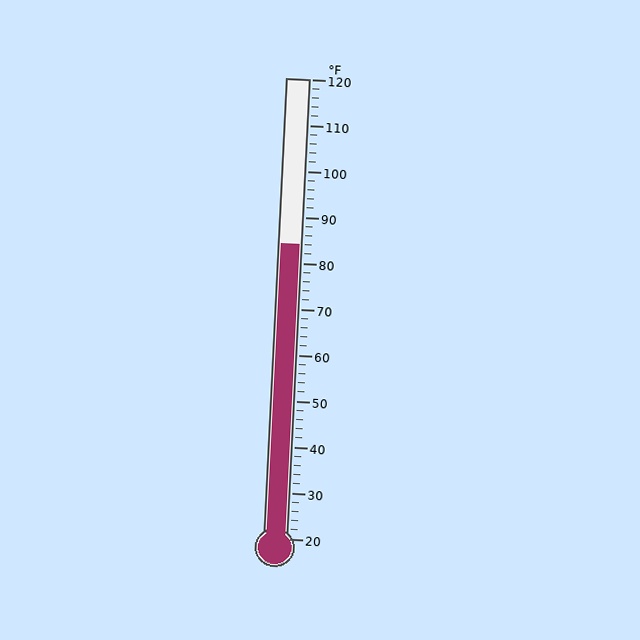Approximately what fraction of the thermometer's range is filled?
The thermometer is filled to approximately 65% of its range.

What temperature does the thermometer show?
The thermometer shows approximately 84°F.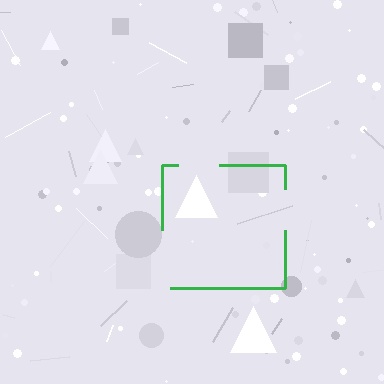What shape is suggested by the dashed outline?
The dashed outline suggests a square.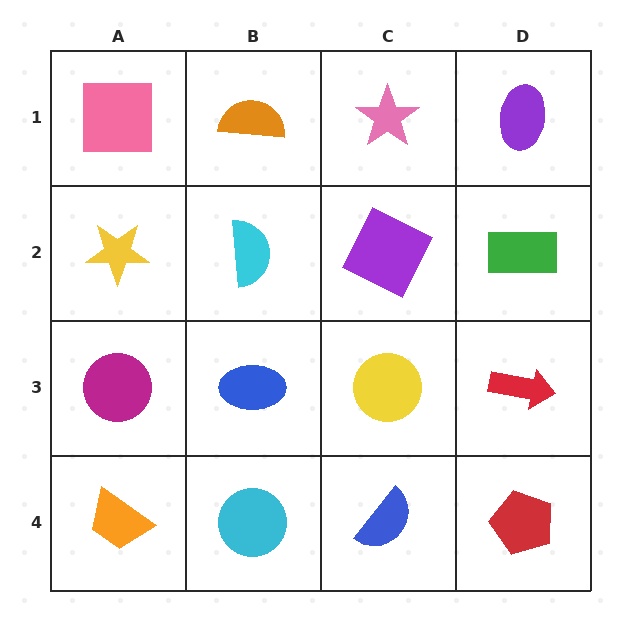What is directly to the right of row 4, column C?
A red pentagon.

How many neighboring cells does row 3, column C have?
4.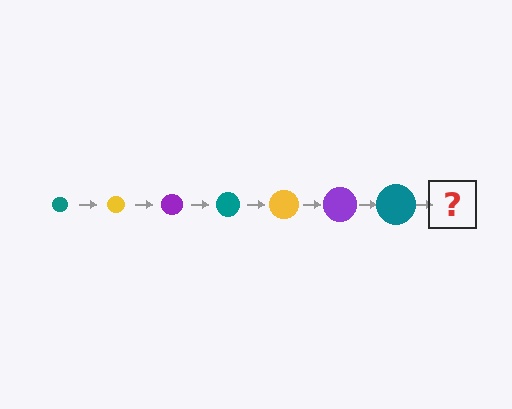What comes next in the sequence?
The next element should be a yellow circle, larger than the previous one.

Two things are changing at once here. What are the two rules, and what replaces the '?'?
The two rules are that the circle grows larger each step and the color cycles through teal, yellow, and purple. The '?' should be a yellow circle, larger than the previous one.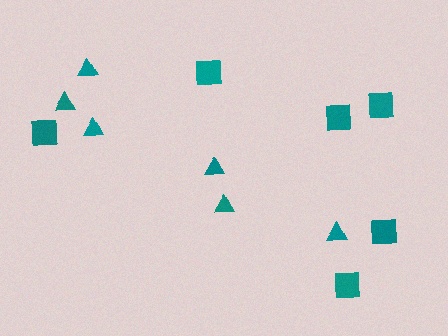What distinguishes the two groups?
There are 2 groups: one group of triangles (6) and one group of squares (6).